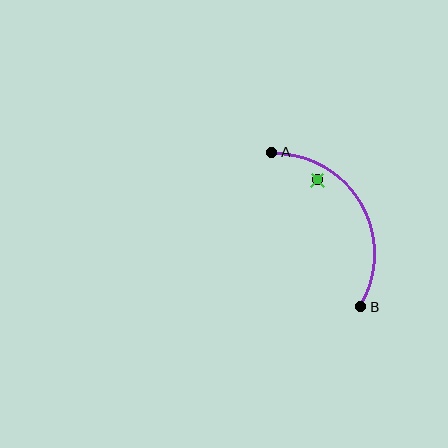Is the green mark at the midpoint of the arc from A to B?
No — the green mark does not lie on the arc at all. It sits slightly inside the curve.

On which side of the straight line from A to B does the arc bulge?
The arc bulges to the right of the straight line connecting A and B.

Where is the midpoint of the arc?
The arc midpoint is the point on the curve farthest from the straight line joining A and B. It sits to the right of that line.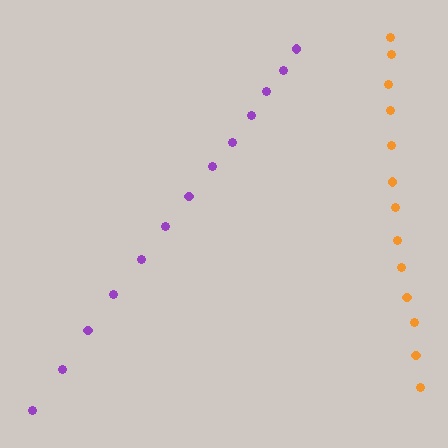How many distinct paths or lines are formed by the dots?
There are 2 distinct paths.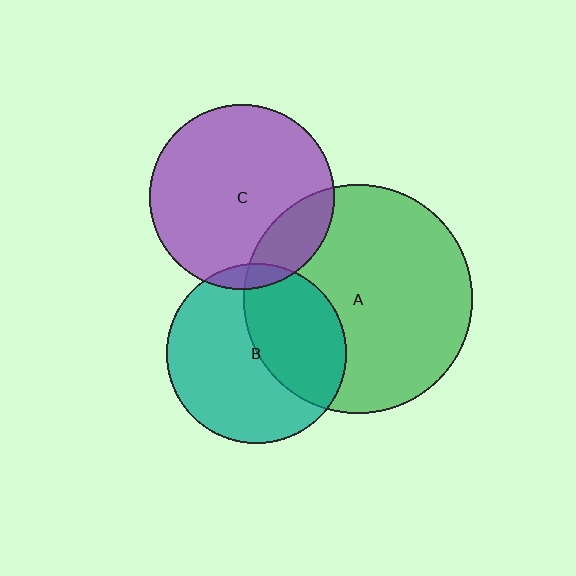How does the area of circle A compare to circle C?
Approximately 1.5 times.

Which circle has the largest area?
Circle A (green).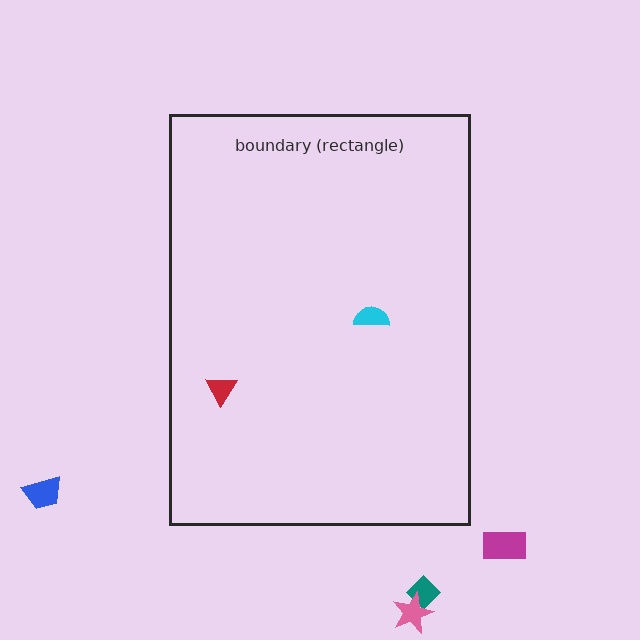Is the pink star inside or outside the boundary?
Outside.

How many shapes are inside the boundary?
2 inside, 4 outside.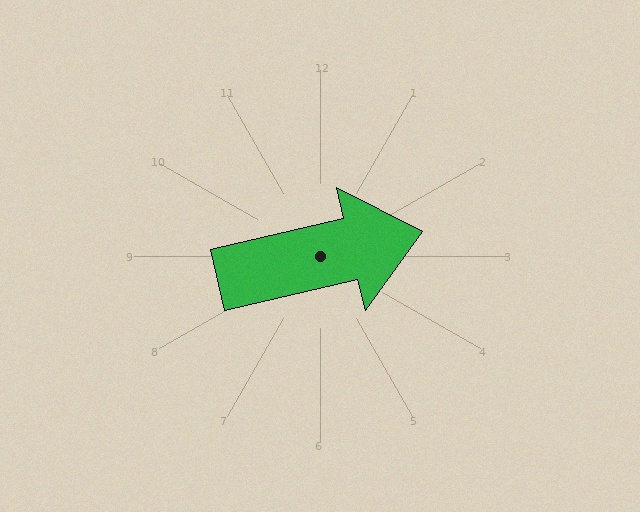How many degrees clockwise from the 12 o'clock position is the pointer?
Approximately 77 degrees.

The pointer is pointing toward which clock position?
Roughly 3 o'clock.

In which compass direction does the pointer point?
East.